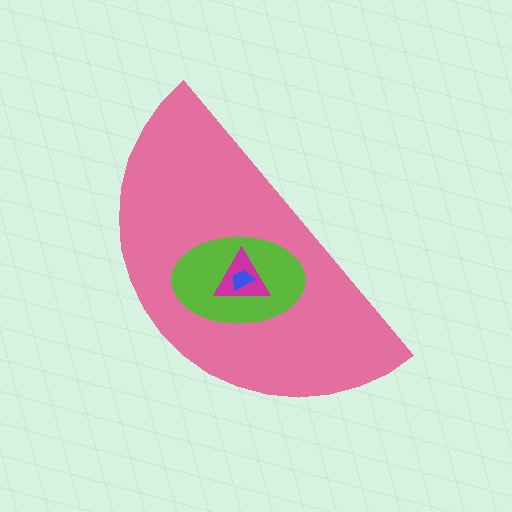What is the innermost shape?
The blue trapezoid.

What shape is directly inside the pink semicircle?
The lime ellipse.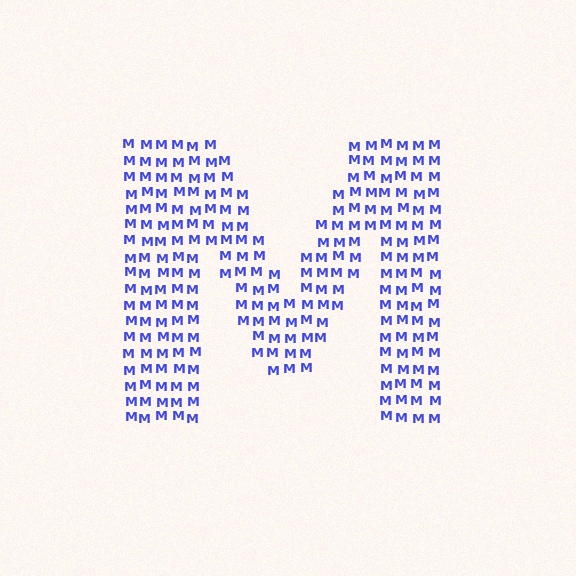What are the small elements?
The small elements are letter M's.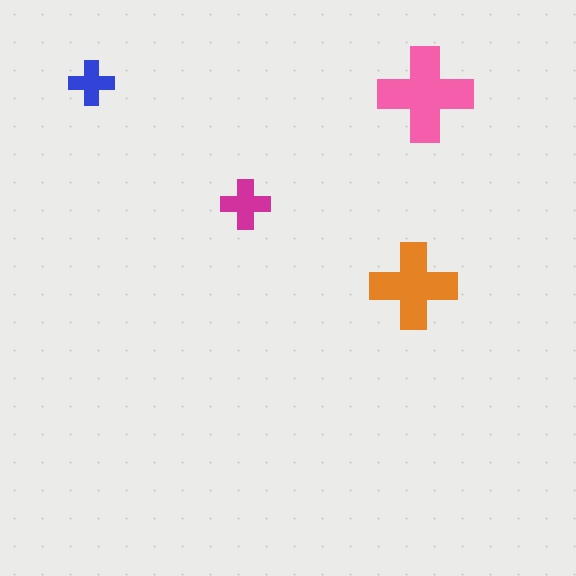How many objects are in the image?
There are 4 objects in the image.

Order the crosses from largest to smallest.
the pink one, the orange one, the magenta one, the blue one.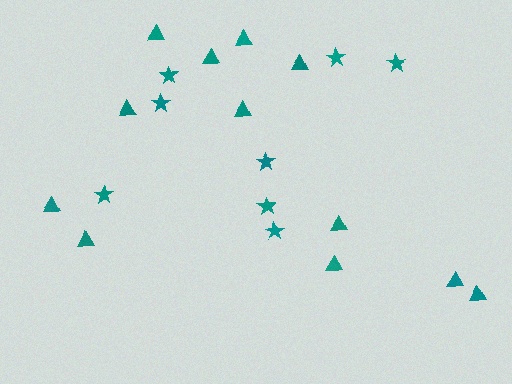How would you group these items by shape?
There are 2 groups: one group of stars (8) and one group of triangles (12).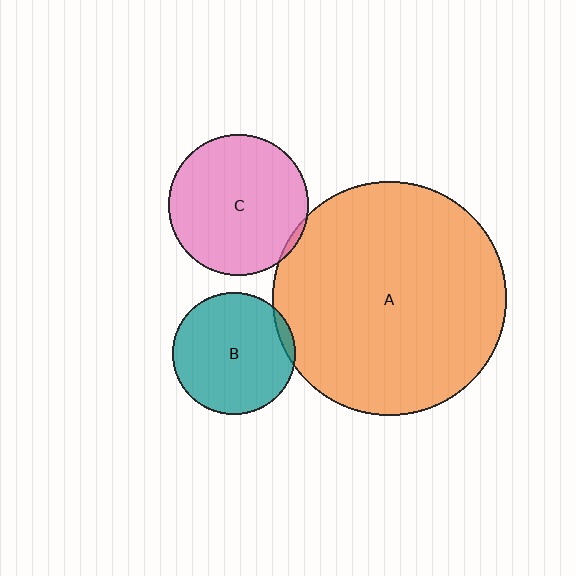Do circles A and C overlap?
Yes.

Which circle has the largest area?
Circle A (orange).